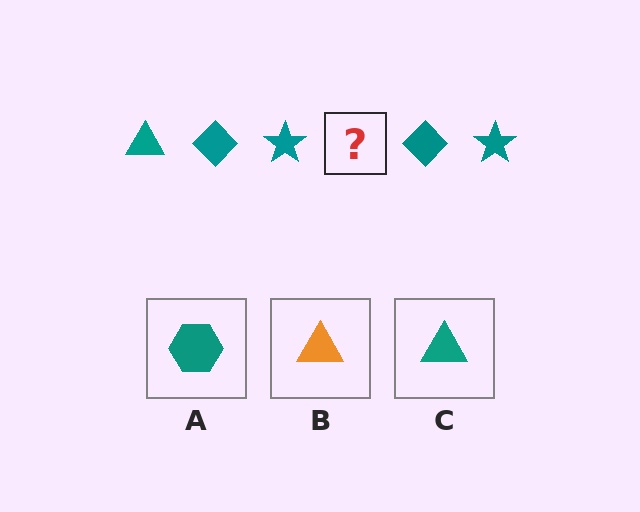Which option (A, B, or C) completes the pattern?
C.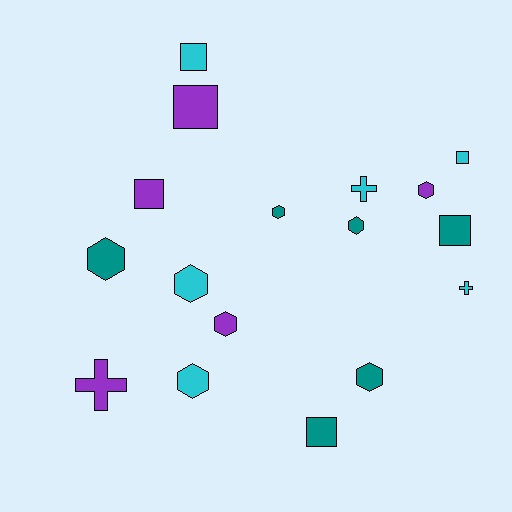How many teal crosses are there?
There are no teal crosses.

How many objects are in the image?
There are 17 objects.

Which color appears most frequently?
Teal, with 6 objects.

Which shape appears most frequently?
Hexagon, with 8 objects.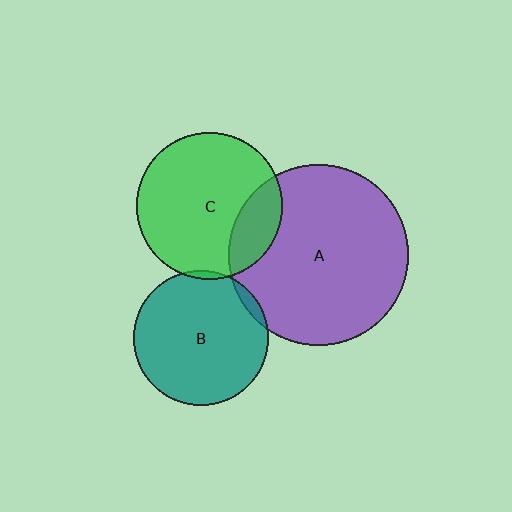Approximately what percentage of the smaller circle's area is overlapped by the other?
Approximately 5%.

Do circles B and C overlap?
Yes.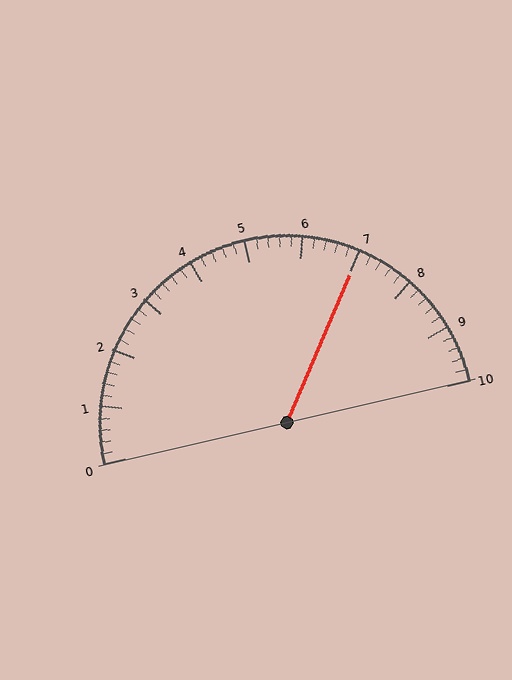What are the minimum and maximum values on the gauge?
The gauge ranges from 0 to 10.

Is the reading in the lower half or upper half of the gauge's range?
The reading is in the upper half of the range (0 to 10).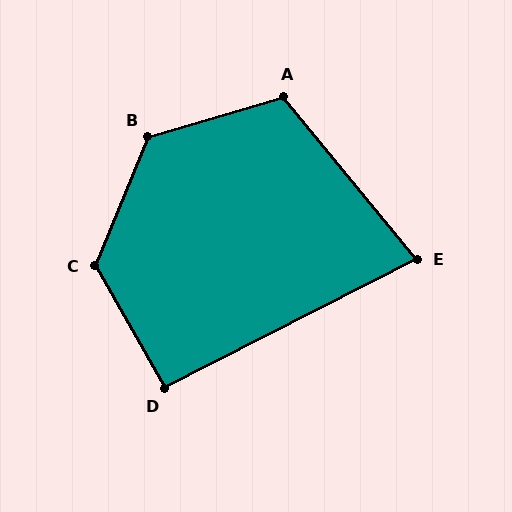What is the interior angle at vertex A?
Approximately 113 degrees (obtuse).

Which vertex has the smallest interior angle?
E, at approximately 78 degrees.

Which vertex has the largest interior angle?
C, at approximately 128 degrees.